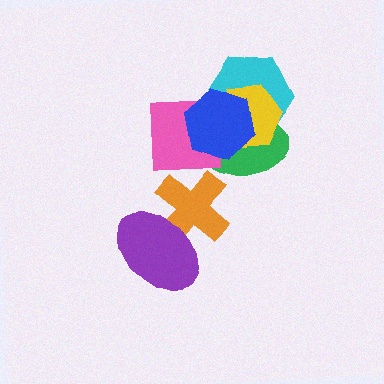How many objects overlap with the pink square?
2 objects overlap with the pink square.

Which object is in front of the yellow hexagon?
The blue hexagon is in front of the yellow hexagon.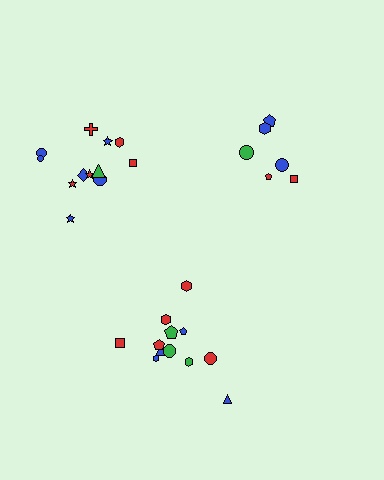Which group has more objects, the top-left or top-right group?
The top-left group.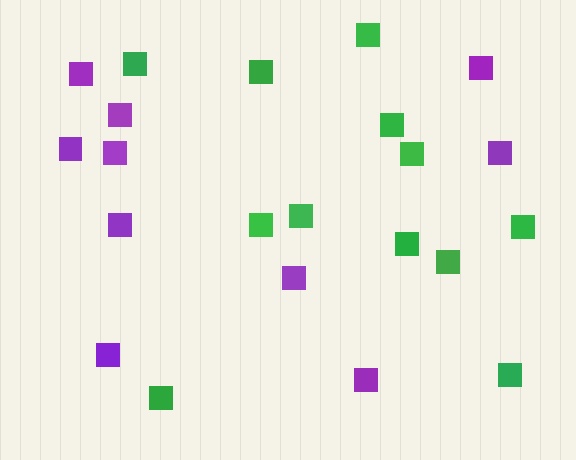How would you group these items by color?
There are 2 groups: one group of purple squares (10) and one group of green squares (12).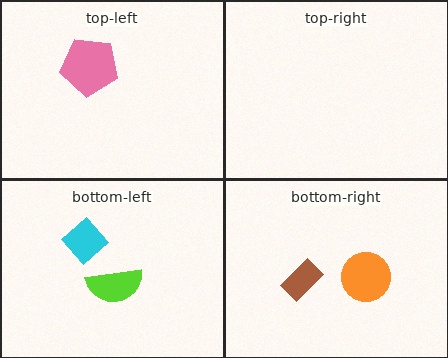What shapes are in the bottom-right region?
The brown rectangle, the orange circle.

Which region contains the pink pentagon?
The top-left region.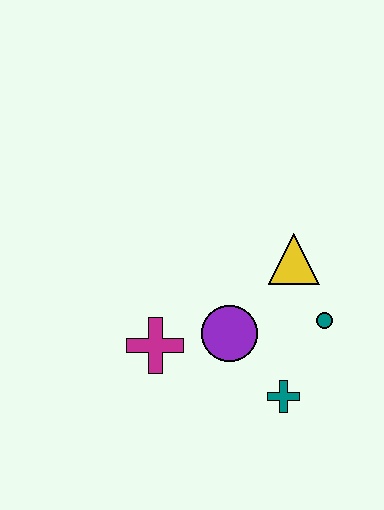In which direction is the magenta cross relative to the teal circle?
The magenta cross is to the left of the teal circle.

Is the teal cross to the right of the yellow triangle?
No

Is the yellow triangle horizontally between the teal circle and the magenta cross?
Yes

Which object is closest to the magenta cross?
The purple circle is closest to the magenta cross.